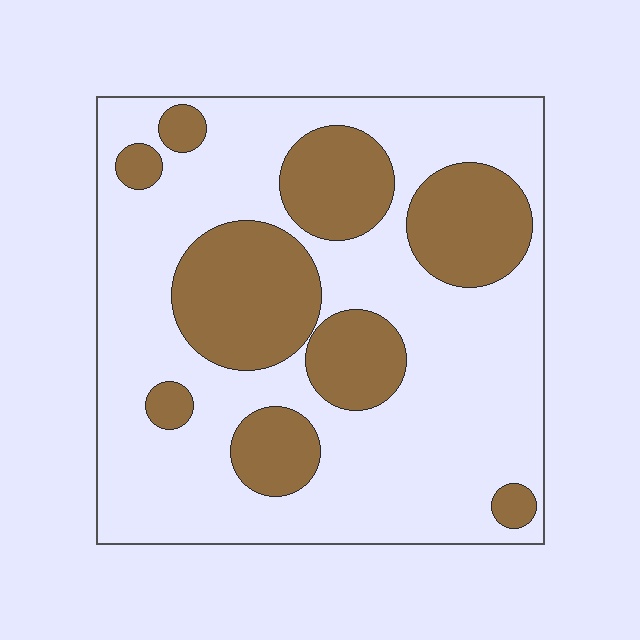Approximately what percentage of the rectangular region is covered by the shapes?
Approximately 30%.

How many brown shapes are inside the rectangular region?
9.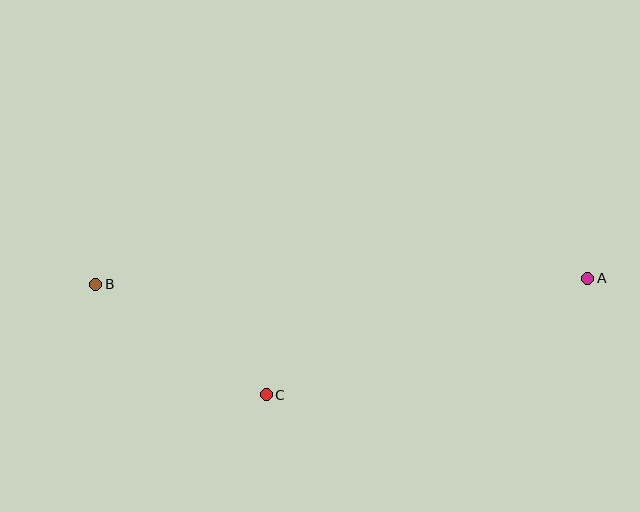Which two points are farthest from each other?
Points A and B are farthest from each other.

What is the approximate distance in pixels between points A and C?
The distance between A and C is approximately 342 pixels.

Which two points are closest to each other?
Points B and C are closest to each other.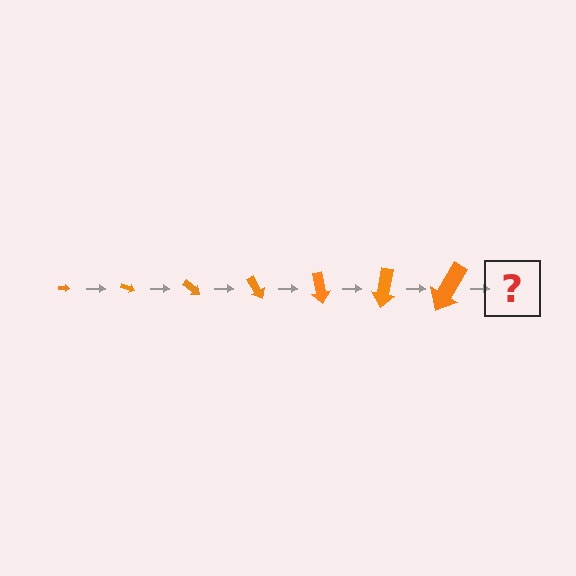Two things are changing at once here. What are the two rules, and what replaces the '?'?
The two rules are that the arrow grows larger each step and it rotates 20 degrees each step. The '?' should be an arrow, larger than the previous one and rotated 140 degrees from the start.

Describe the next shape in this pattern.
It should be an arrow, larger than the previous one and rotated 140 degrees from the start.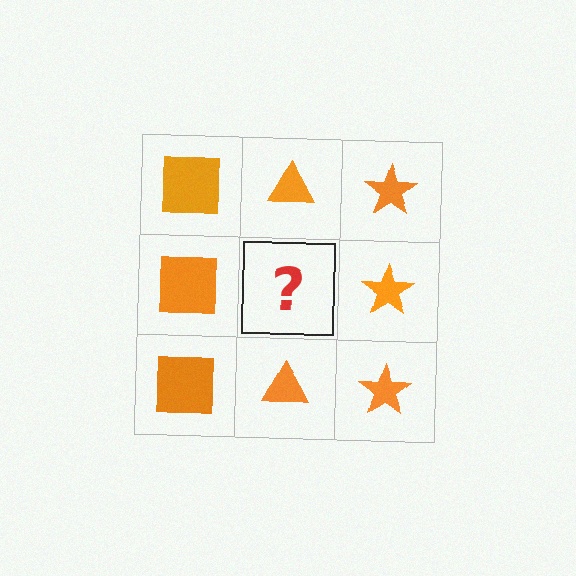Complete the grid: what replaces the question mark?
The question mark should be replaced with an orange triangle.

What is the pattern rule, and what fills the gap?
The rule is that each column has a consistent shape. The gap should be filled with an orange triangle.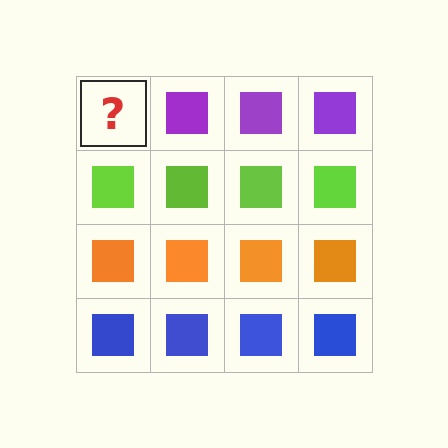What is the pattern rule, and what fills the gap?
The rule is that each row has a consistent color. The gap should be filled with a purple square.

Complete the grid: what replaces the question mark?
The question mark should be replaced with a purple square.